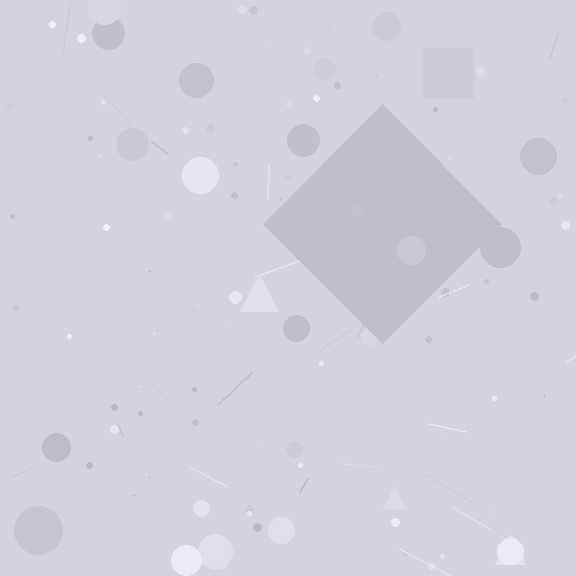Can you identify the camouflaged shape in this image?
The camouflaged shape is a diamond.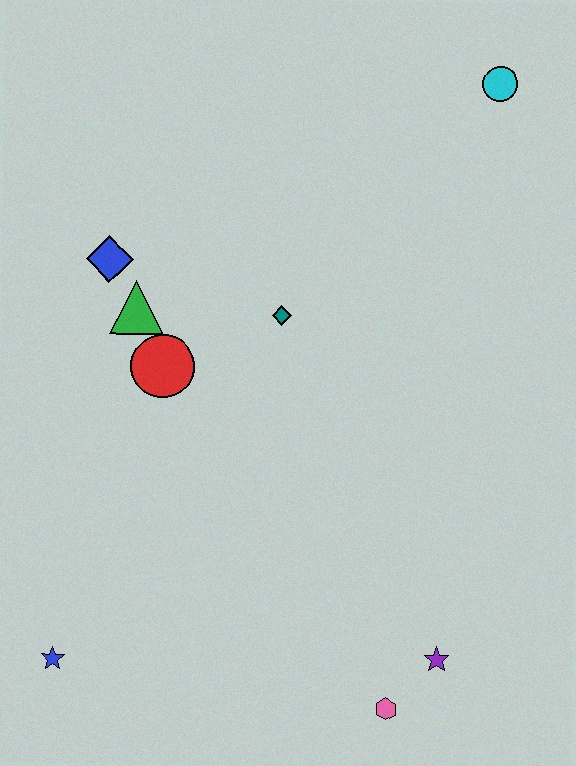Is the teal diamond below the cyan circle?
Yes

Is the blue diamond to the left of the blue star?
No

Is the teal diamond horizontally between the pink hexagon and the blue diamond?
Yes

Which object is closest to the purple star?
The pink hexagon is closest to the purple star.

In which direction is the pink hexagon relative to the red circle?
The pink hexagon is below the red circle.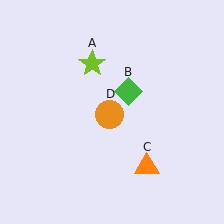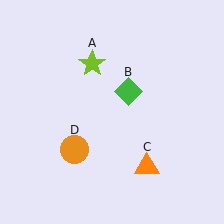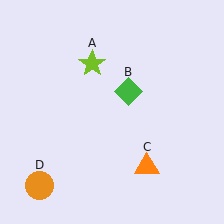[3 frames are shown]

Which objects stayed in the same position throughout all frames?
Lime star (object A) and green diamond (object B) and orange triangle (object C) remained stationary.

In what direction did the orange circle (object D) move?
The orange circle (object D) moved down and to the left.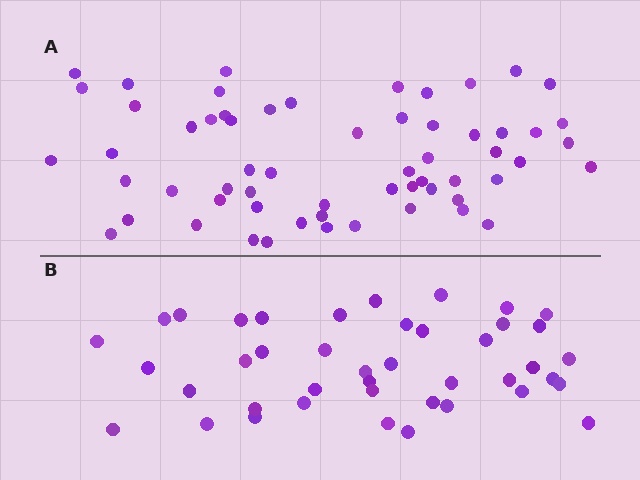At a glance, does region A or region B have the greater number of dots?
Region A (the top region) has more dots.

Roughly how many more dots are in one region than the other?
Region A has approximately 20 more dots than region B.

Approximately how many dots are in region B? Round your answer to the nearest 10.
About 40 dots. (The exact count is 42, which rounds to 40.)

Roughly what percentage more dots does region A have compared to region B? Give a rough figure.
About 45% more.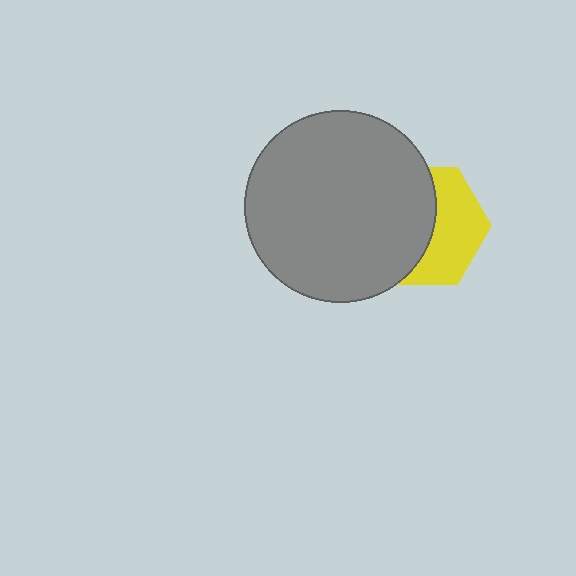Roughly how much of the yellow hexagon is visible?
About half of it is visible (roughly 46%).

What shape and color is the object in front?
The object in front is a gray circle.